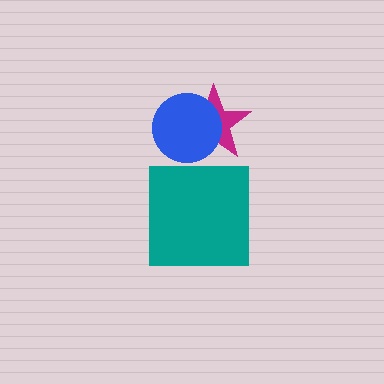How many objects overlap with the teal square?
0 objects overlap with the teal square.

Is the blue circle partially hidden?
No, no other shape covers it.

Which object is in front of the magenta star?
The blue circle is in front of the magenta star.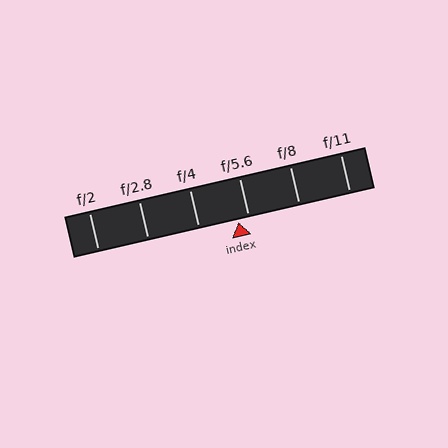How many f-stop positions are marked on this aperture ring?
There are 6 f-stop positions marked.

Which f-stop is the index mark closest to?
The index mark is closest to f/5.6.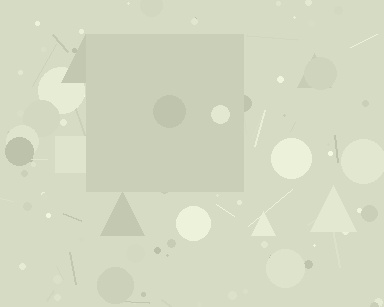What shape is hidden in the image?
A square is hidden in the image.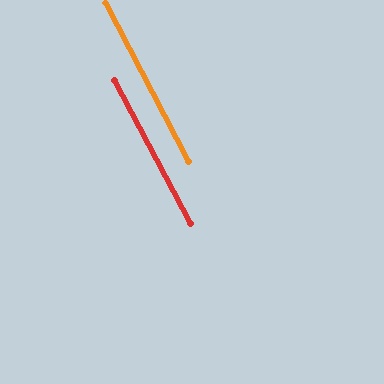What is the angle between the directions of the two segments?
Approximately 0 degrees.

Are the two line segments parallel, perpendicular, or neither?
Parallel — their directions differ by only 0.3°.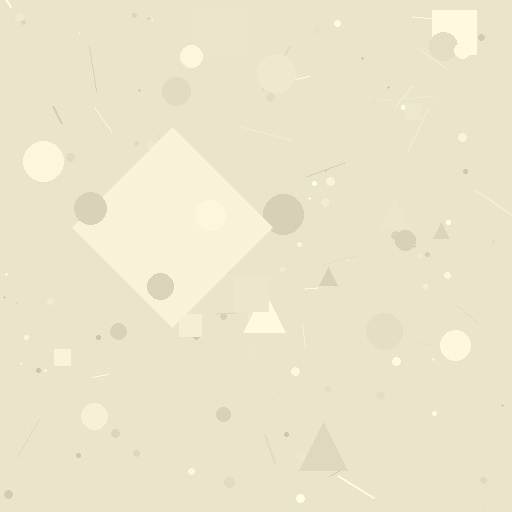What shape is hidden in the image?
A diamond is hidden in the image.